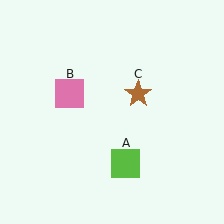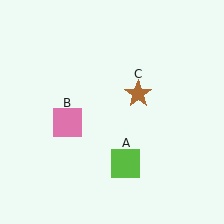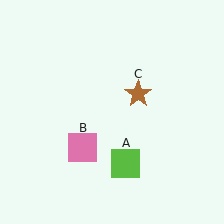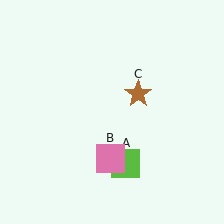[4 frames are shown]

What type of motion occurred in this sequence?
The pink square (object B) rotated counterclockwise around the center of the scene.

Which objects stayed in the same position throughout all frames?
Lime square (object A) and brown star (object C) remained stationary.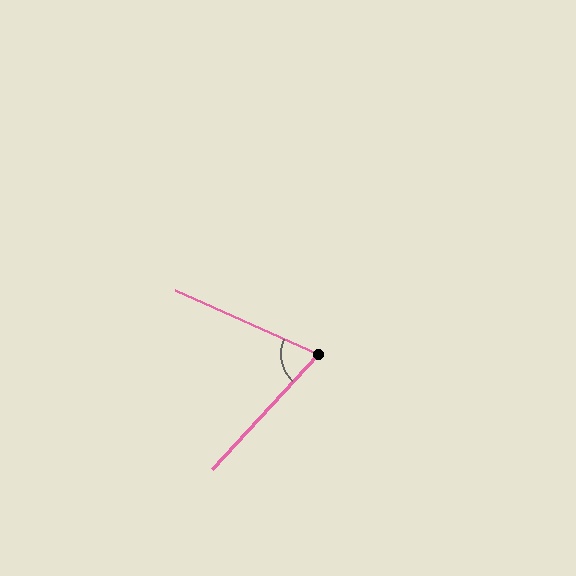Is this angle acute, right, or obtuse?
It is acute.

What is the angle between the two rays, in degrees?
Approximately 71 degrees.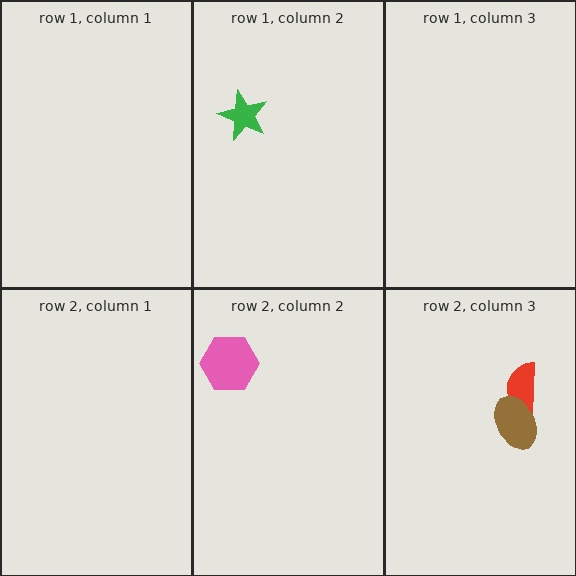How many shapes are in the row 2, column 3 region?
2.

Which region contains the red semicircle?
The row 2, column 3 region.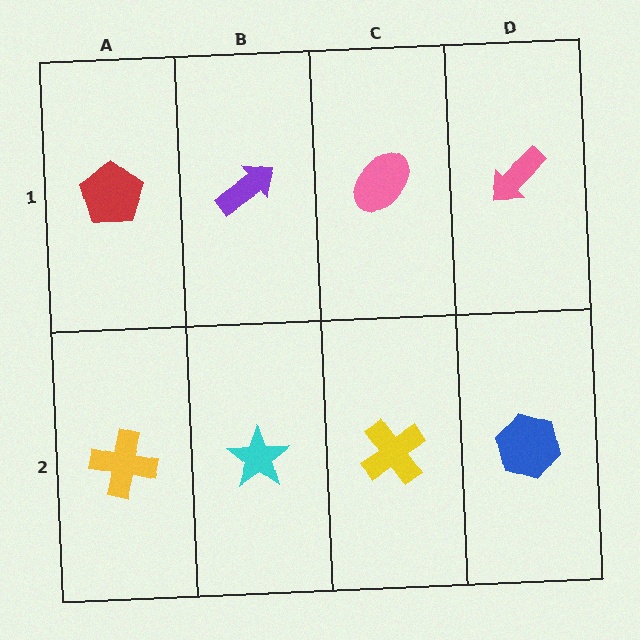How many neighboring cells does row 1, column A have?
2.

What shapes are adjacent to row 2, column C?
A pink ellipse (row 1, column C), a cyan star (row 2, column B), a blue hexagon (row 2, column D).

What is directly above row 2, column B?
A purple arrow.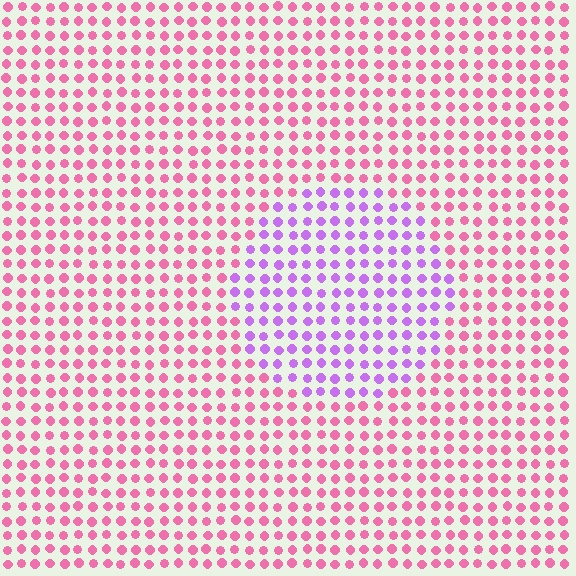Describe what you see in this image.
The image is filled with small pink elements in a uniform arrangement. A circle-shaped region is visible where the elements are tinted to a slightly different hue, forming a subtle color boundary.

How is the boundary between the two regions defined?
The boundary is defined purely by a slight shift in hue (about 50 degrees). Spacing, size, and orientation are identical on both sides.